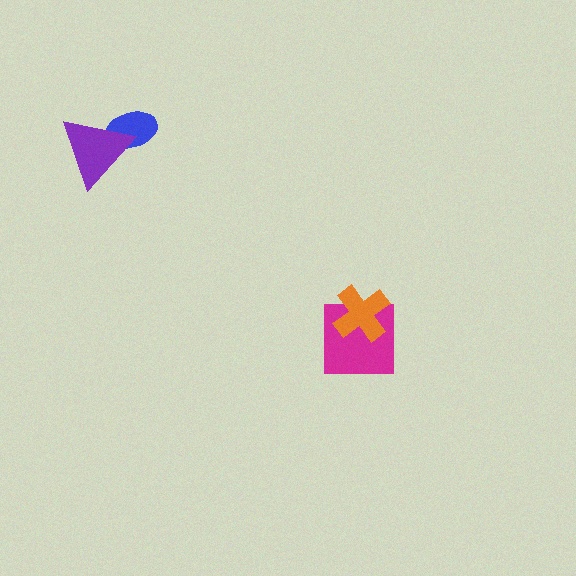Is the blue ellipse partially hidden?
Yes, it is partially covered by another shape.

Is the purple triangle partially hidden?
No, no other shape covers it.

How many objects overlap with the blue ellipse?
1 object overlaps with the blue ellipse.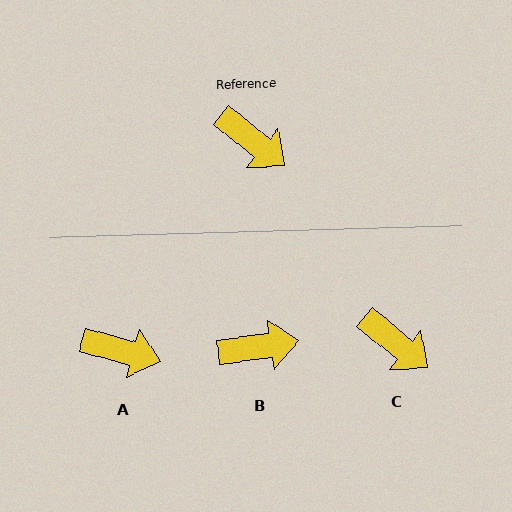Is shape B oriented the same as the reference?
No, it is off by about 47 degrees.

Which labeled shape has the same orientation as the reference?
C.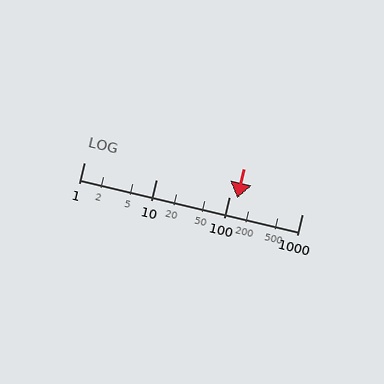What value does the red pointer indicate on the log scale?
The pointer indicates approximately 130.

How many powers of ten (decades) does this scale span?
The scale spans 3 decades, from 1 to 1000.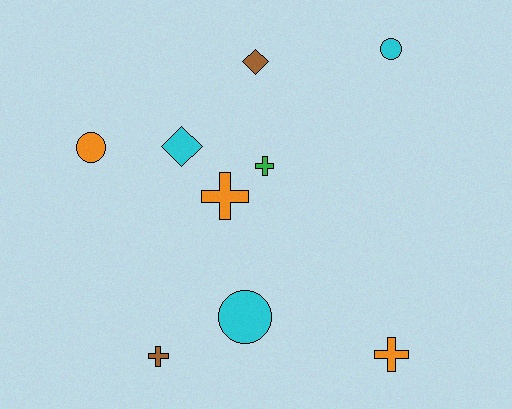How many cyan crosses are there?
There are no cyan crosses.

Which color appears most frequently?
Cyan, with 3 objects.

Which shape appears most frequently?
Cross, with 4 objects.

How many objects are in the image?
There are 9 objects.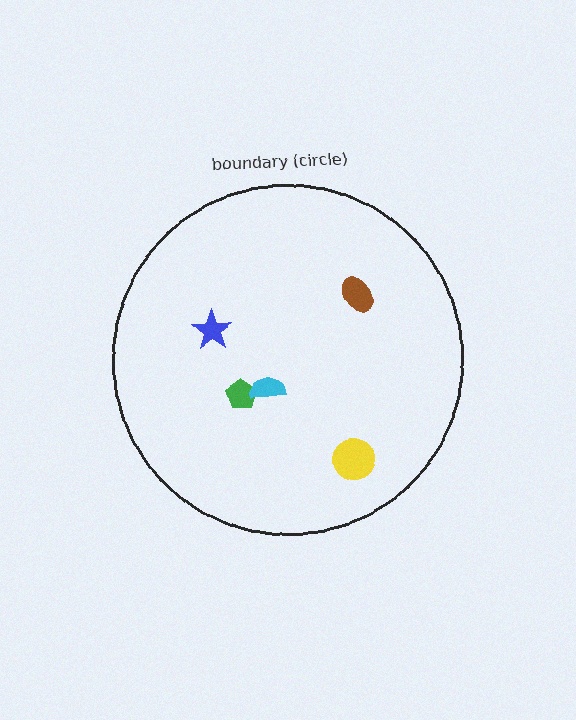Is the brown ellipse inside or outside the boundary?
Inside.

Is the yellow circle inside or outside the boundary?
Inside.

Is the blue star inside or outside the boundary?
Inside.